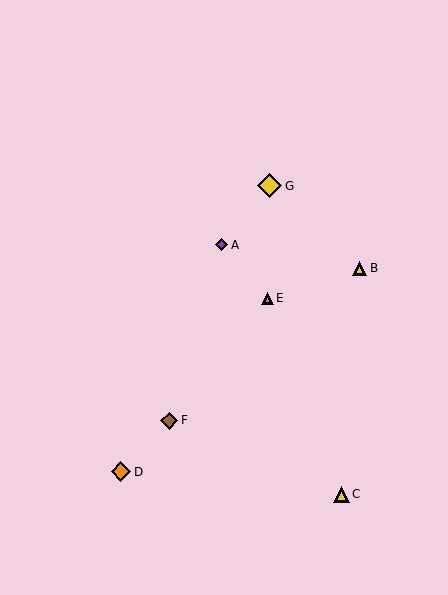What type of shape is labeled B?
Shape B is a yellow triangle.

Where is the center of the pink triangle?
The center of the pink triangle is at (267, 298).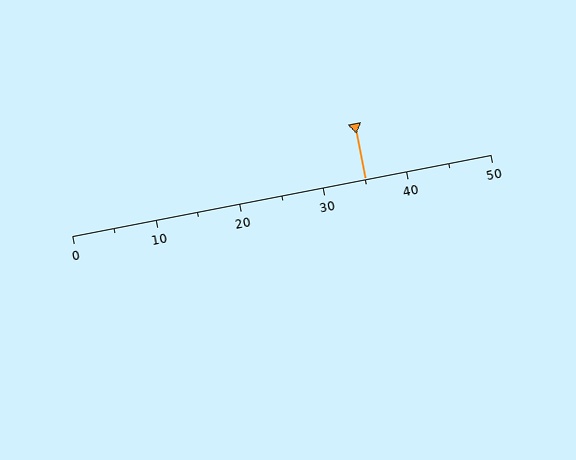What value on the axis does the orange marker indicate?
The marker indicates approximately 35.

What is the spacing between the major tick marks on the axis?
The major ticks are spaced 10 apart.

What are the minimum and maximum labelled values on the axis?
The axis runs from 0 to 50.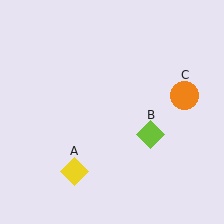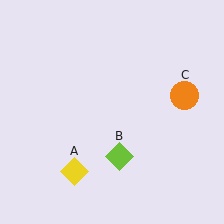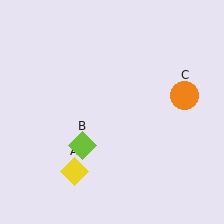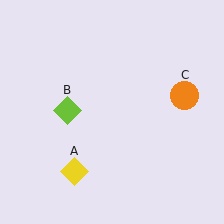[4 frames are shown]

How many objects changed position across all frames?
1 object changed position: lime diamond (object B).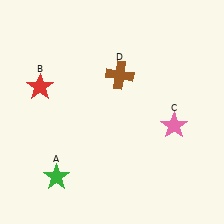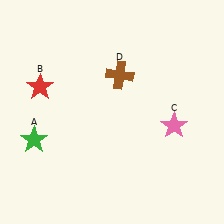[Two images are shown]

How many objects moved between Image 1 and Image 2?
1 object moved between the two images.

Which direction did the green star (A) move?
The green star (A) moved up.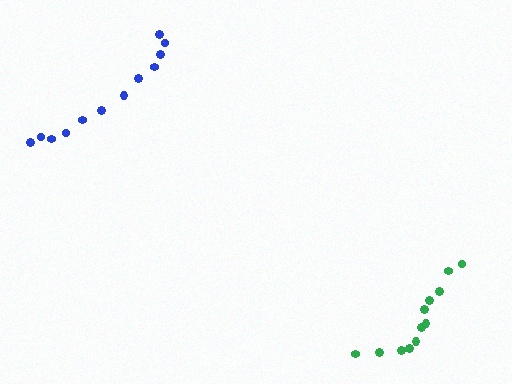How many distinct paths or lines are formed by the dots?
There are 2 distinct paths.